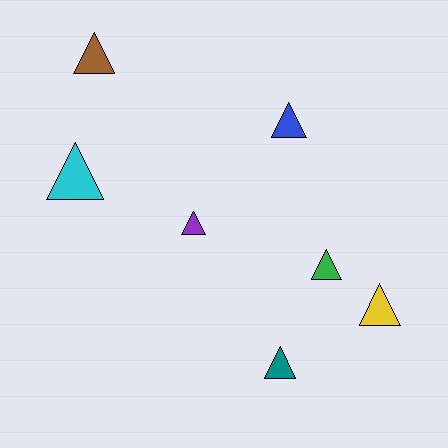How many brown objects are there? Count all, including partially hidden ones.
There is 1 brown object.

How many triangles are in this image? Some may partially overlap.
There are 7 triangles.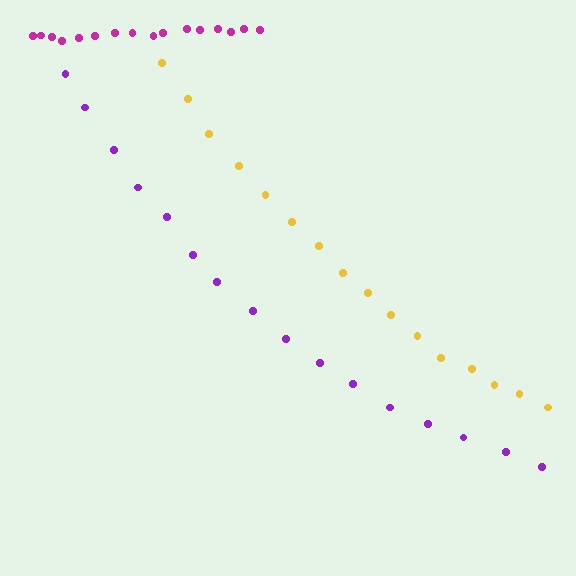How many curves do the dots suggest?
There are 3 distinct paths.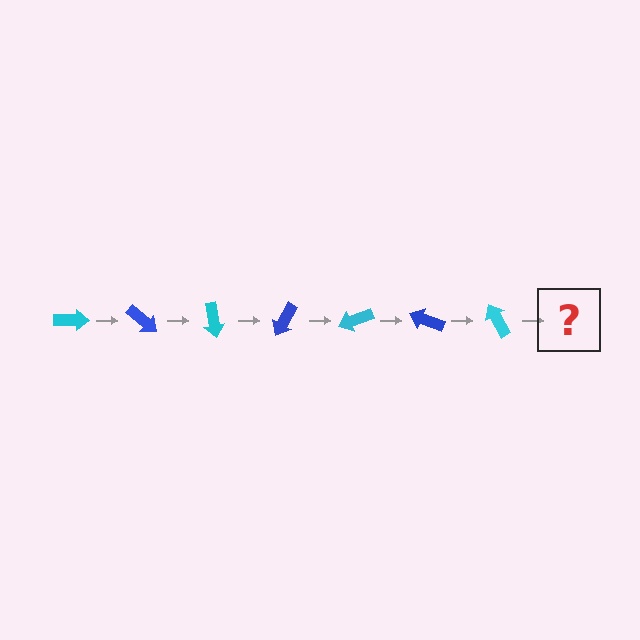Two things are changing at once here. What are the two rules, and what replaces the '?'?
The two rules are that it rotates 40 degrees each step and the color cycles through cyan and blue. The '?' should be a blue arrow, rotated 280 degrees from the start.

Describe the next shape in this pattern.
It should be a blue arrow, rotated 280 degrees from the start.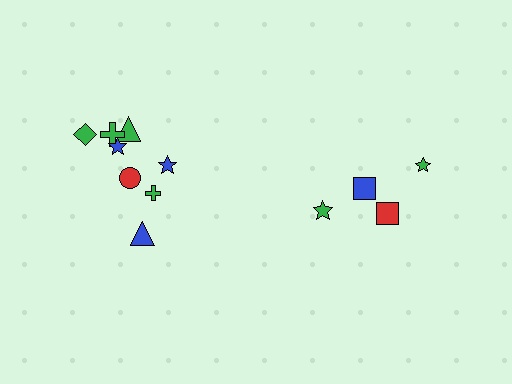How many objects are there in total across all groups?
There are 12 objects.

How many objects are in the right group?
There are 4 objects.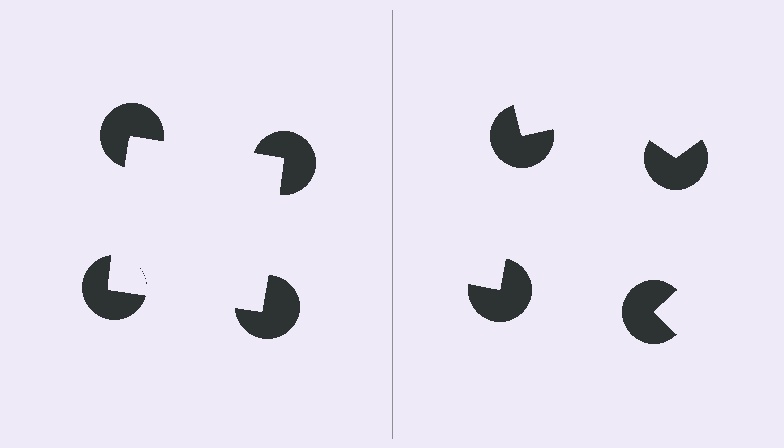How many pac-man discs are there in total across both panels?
8 — 4 on each side.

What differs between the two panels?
The pac-man discs are positioned identically on both sides; only the wedge orientations differ. On the left they align to a square; on the right they are misaligned.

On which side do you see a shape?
An illusory square appears on the left side. On the right side the wedge cuts are rotated, so no coherent shape forms.